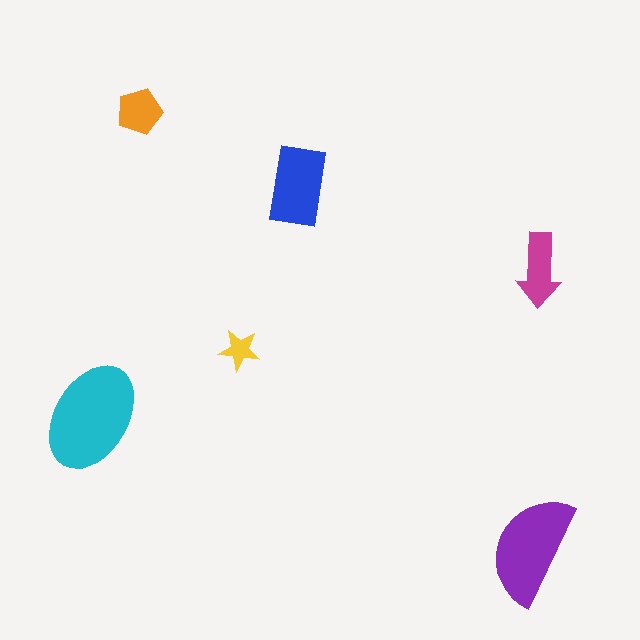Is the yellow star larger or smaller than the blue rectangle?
Smaller.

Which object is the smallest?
The yellow star.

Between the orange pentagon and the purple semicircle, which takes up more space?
The purple semicircle.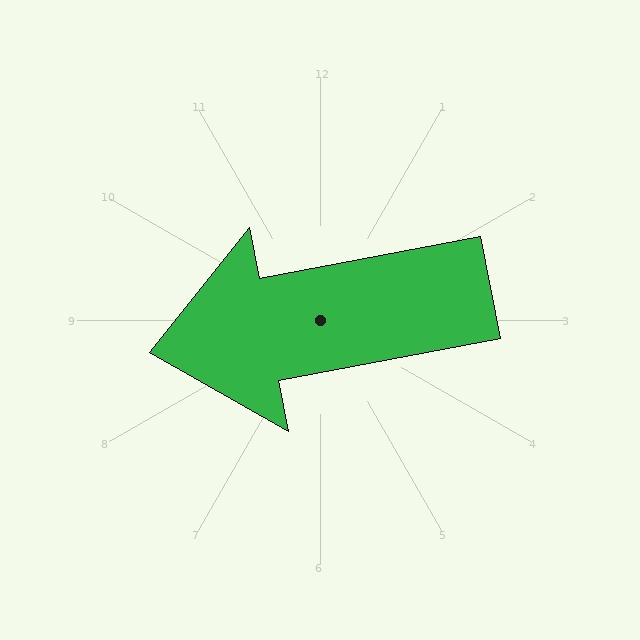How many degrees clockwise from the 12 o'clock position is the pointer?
Approximately 259 degrees.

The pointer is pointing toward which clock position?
Roughly 9 o'clock.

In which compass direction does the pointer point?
West.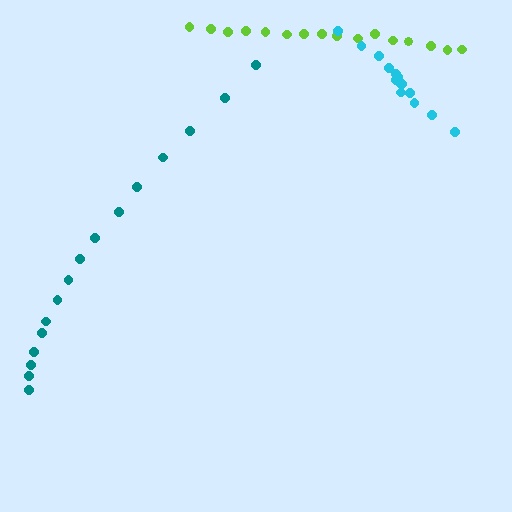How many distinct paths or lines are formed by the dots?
There are 3 distinct paths.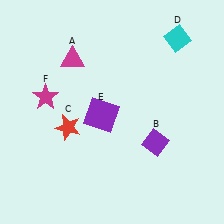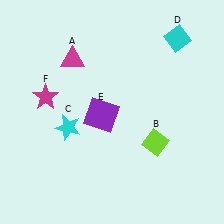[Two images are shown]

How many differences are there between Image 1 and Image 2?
There are 2 differences between the two images.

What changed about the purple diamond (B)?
In Image 1, B is purple. In Image 2, it changed to lime.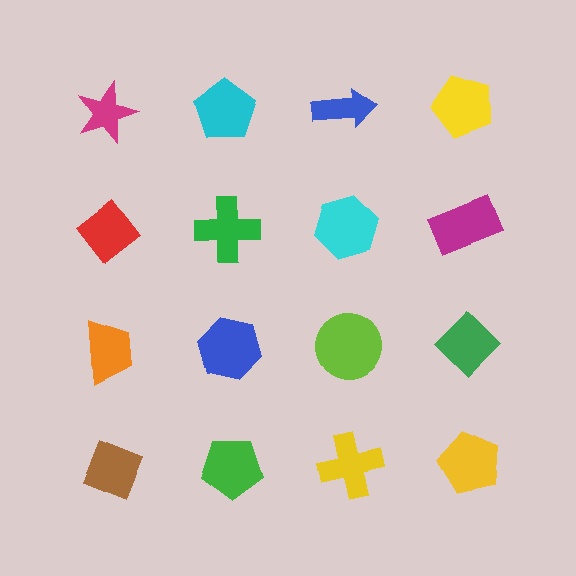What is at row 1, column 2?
A cyan pentagon.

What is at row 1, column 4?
A yellow pentagon.